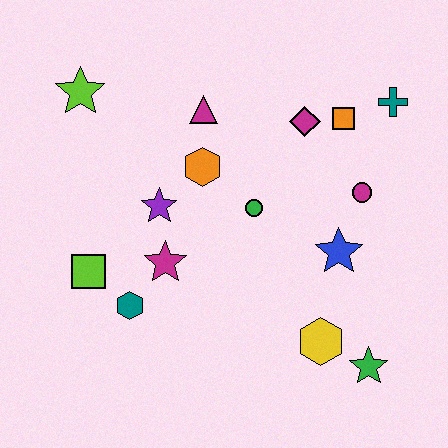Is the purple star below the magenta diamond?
Yes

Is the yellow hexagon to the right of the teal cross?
No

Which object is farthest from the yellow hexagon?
The lime star is farthest from the yellow hexagon.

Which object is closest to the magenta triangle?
The orange hexagon is closest to the magenta triangle.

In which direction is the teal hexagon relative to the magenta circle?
The teal hexagon is to the left of the magenta circle.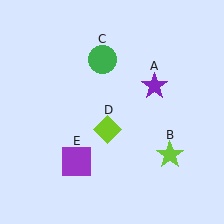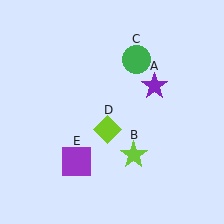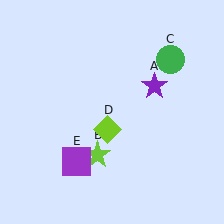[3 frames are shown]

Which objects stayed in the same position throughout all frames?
Purple star (object A) and lime diamond (object D) and purple square (object E) remained stationary.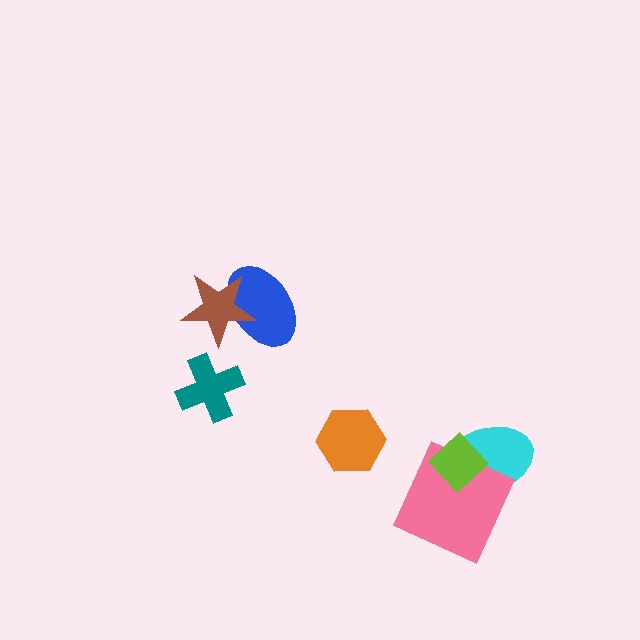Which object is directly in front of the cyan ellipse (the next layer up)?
The pink square is directly in front of the cyan ellipse.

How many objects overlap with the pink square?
2 objects overlap with the pink square.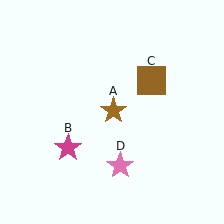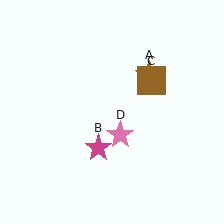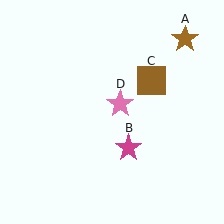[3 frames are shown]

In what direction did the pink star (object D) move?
The pink star (object D) moved up.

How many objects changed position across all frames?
3 objects changed position: brown star (object A), magenta star (object B), pink star (object D).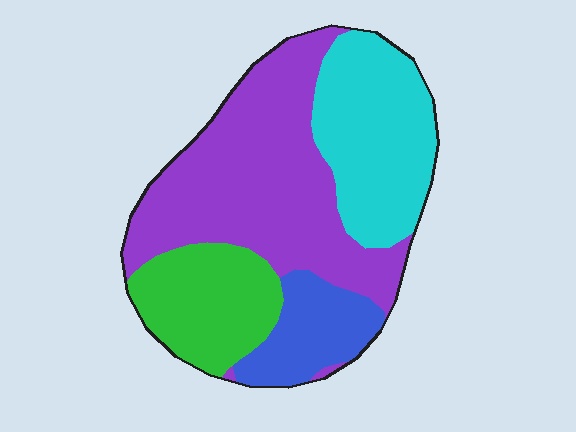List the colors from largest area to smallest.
From largest to smallest: purple, cyan, green, blue.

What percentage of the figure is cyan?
Cyan covers about 25% of the figure.